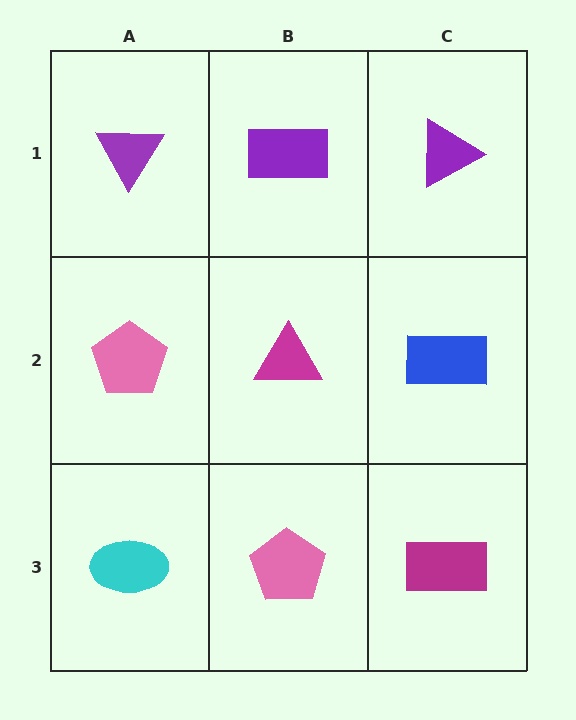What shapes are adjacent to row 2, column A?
A purple triangle (row 1, column A), a cyan ellipse (row 3, column A), a magenta triangle (row 2, column B).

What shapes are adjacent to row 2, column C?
A purple triangle (row 1, column C), a magenta rectangle (row 3, column C), a magenta triangle (row 2, column B).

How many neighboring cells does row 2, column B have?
4.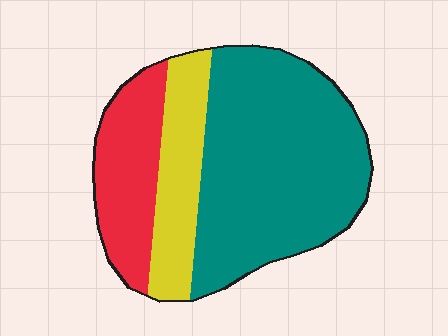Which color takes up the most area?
Teal, at roughly 60%.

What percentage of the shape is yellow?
Yellow takes up about one fifth (1/5) of the shape.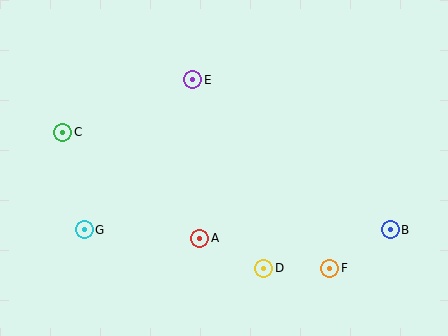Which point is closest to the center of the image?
Point A at (200, 238) is closest to the center.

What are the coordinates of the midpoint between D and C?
The midpoint between D and C is at (163, 200).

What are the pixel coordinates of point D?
Point D is at (264, 268).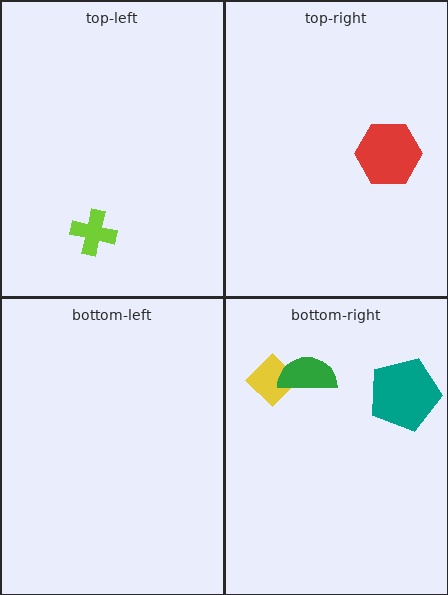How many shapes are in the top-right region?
1.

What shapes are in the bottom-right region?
The teal pentagon, the yellow diamond, the green semicircle.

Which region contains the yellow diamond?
The bottom-right region.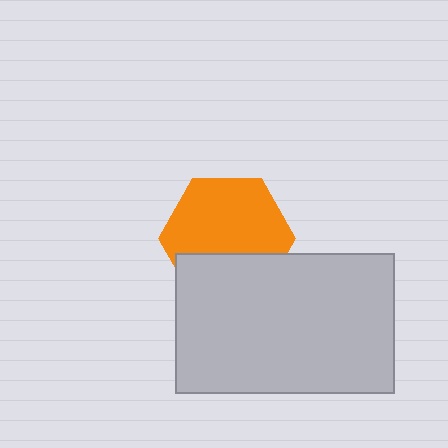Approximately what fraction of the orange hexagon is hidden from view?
Roughly 33% of the orange hexagon is hidden behind the light gray rectangle.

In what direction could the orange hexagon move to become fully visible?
The orange hexagon could move up. That would shift it out from behind the light gray rectangle entirely.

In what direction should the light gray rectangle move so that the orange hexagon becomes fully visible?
The light gray rectangle should move down. That is the shortest direction to clear the overlap and leave the orange hexagon fully visible.